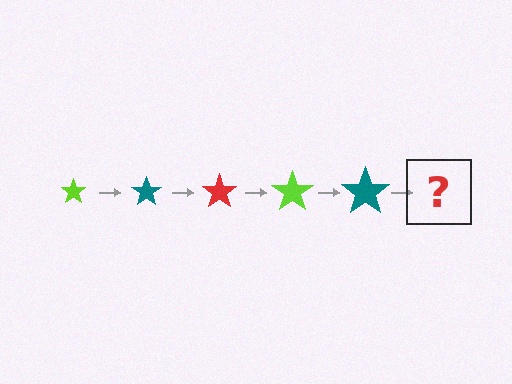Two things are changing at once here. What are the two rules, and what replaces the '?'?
The two rules are that the star grows larger each step and the color cycles through lime, teal, and red. The '?' should be a red star, larger than the previous one.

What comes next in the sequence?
The next element should be a red star, larger than the previous one.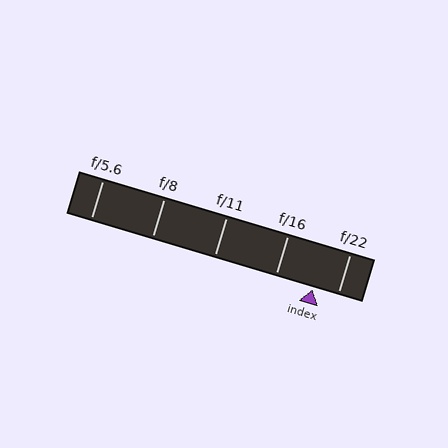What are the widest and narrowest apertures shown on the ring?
The widest aperture shown is f/5.6 and the narrowest is f/22.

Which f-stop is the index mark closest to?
The index mark is closest to f/22.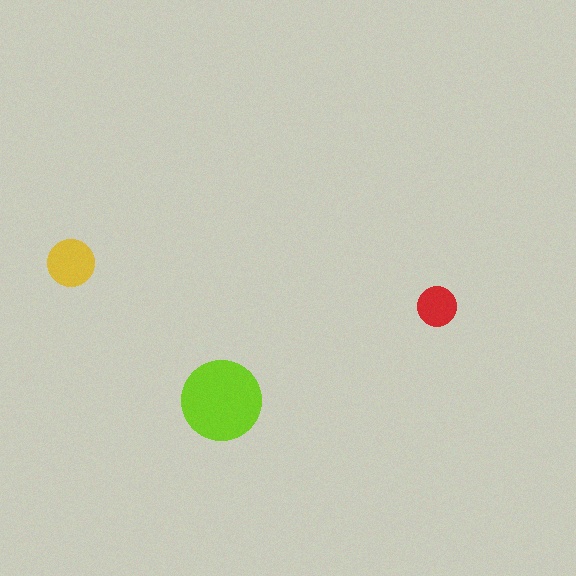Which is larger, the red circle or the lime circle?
The lime one.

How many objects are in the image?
There are 3 objects in the image.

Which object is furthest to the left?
The yellow circle is leftmost.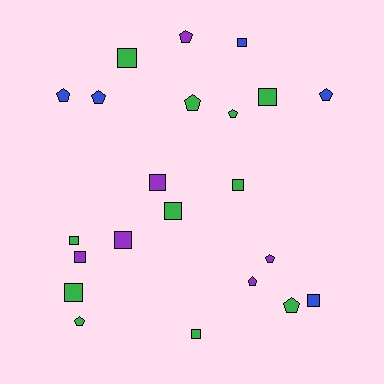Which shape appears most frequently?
Square, with 12 objects.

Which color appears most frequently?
Green, with 11 objects.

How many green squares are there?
There are 7 green squares.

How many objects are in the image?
There are 22 objects.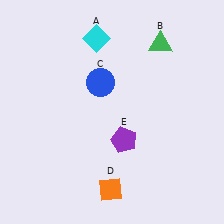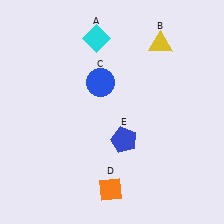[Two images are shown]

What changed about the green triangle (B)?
In Image 1, B is green. In Image 2, it changed to yellow.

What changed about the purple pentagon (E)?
In Image 1, E is purple. In Image 2, it changed to blue.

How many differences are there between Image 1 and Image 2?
There are 2 differences between the two images.